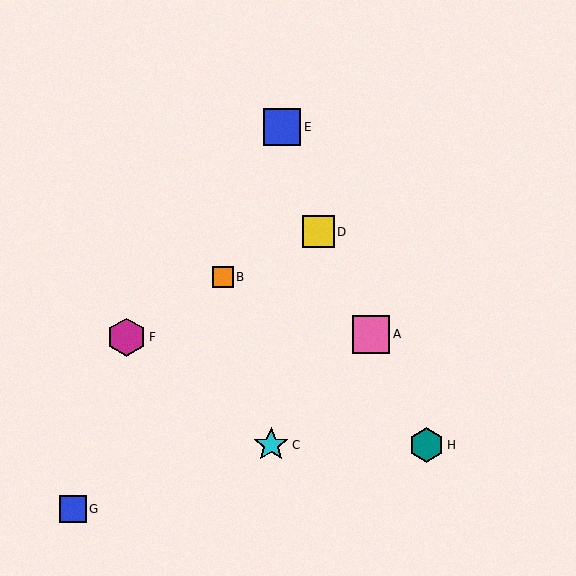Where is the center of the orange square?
The center of the orange square is at (223, 277).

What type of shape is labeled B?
Shape B is an orange square.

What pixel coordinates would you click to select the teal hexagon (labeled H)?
Click at (426, 445) to select the teal hexagon H.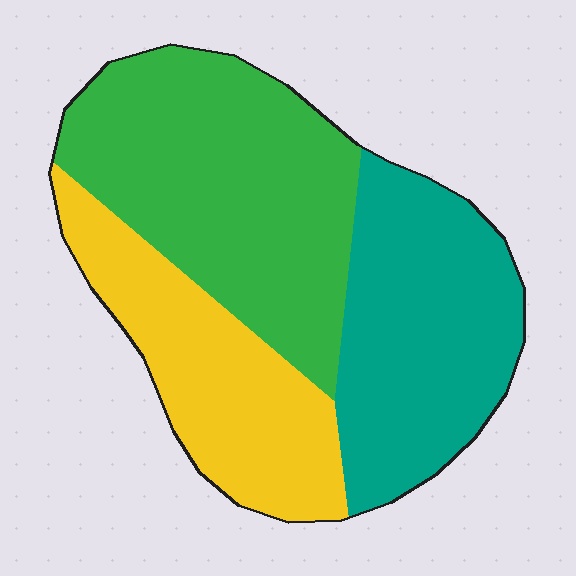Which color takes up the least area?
Yellow, at roughly 25%.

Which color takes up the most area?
Green, at roughly 40%.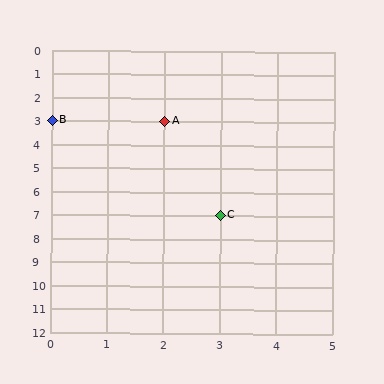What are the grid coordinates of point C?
Point C is at grid coordinates (3, 7).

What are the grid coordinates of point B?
Point B is at grid coordinates (0, 3).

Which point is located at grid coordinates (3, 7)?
Point C is at (3, 7).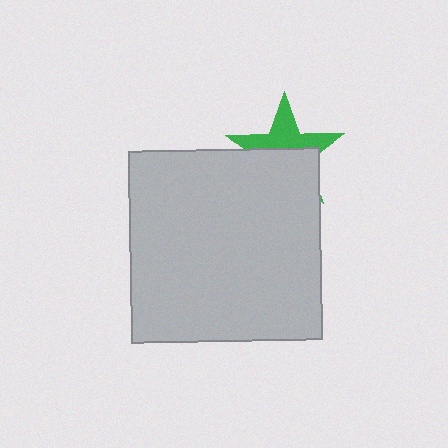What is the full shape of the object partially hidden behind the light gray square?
The partially hidden object is a green star.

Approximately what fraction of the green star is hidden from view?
Roughly 54% of the green star is hidden behind the light gray square.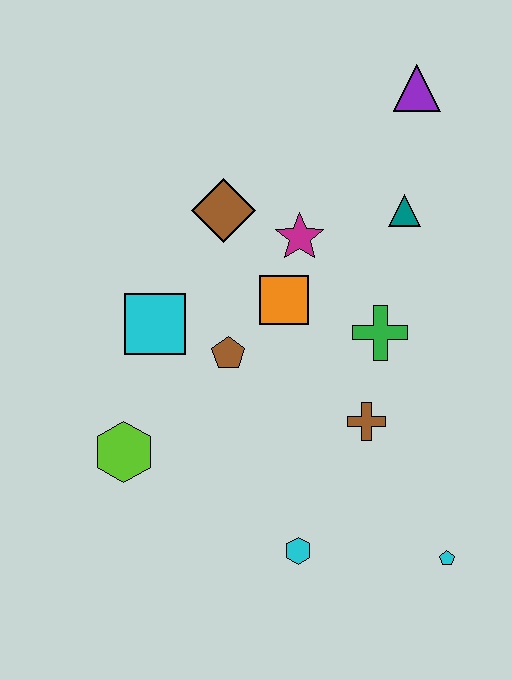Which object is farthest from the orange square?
The cyan pentagon is farthest from the orange square.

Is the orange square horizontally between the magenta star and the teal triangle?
No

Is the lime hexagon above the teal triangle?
No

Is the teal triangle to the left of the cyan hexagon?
No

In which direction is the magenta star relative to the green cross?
The magenta star is above the green cross.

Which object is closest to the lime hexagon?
The cyan square is closest to the lime hexagon.